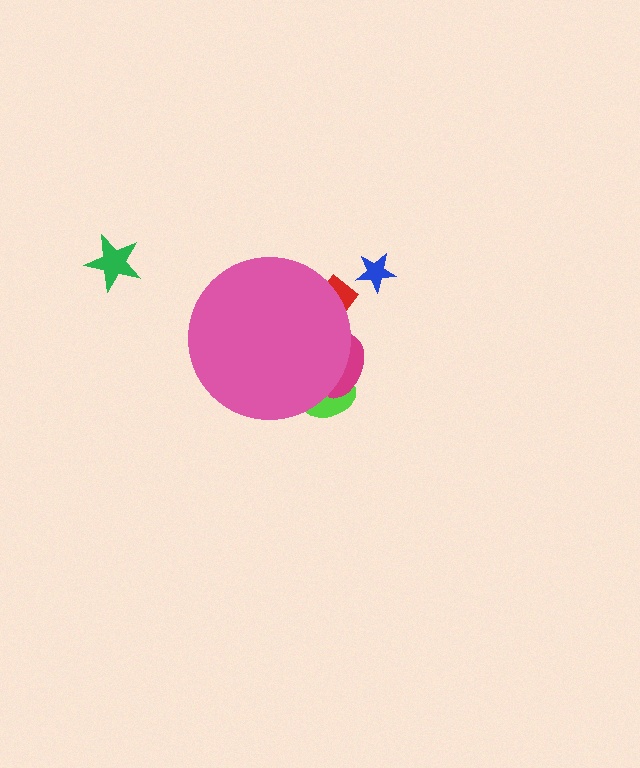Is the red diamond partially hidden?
Yes, the red diamond is partially hidden behind the pink circle.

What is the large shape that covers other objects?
A pink circle.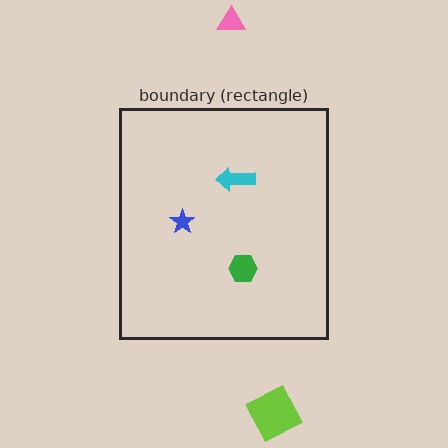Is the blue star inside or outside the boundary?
Inside.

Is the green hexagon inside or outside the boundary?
Inside.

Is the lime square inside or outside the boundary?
Outside.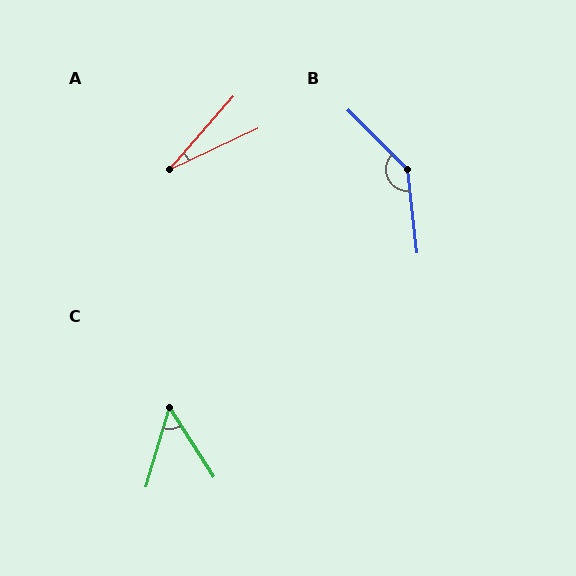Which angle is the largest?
B, at approximately 141 degrees.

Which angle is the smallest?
A, at approximately 24 degrees.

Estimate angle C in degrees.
Approximately 49 degrees.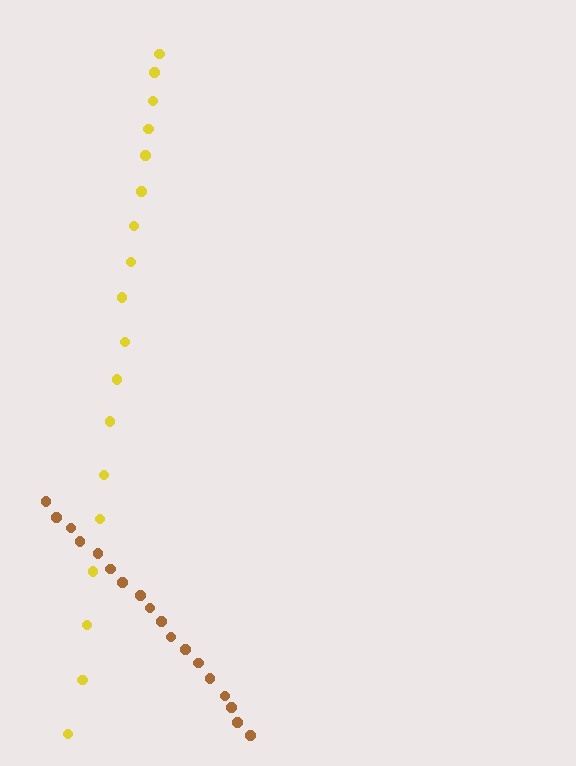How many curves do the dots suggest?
There are 2 distinct paths.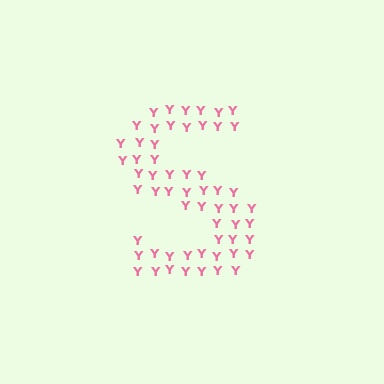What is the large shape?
The large shape is the letter S.